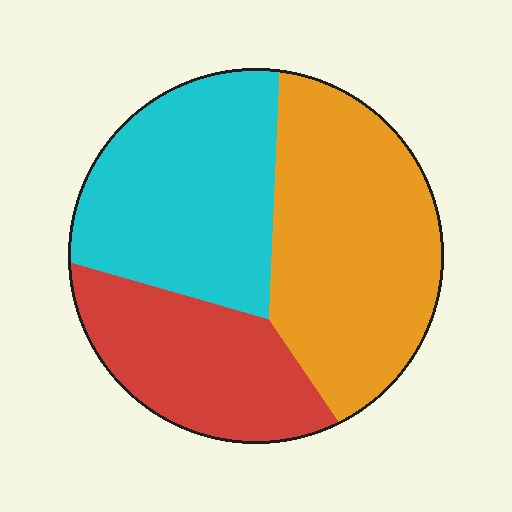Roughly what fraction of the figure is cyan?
Cyan takes up about one third (1/3) of the figure.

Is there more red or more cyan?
Cyan.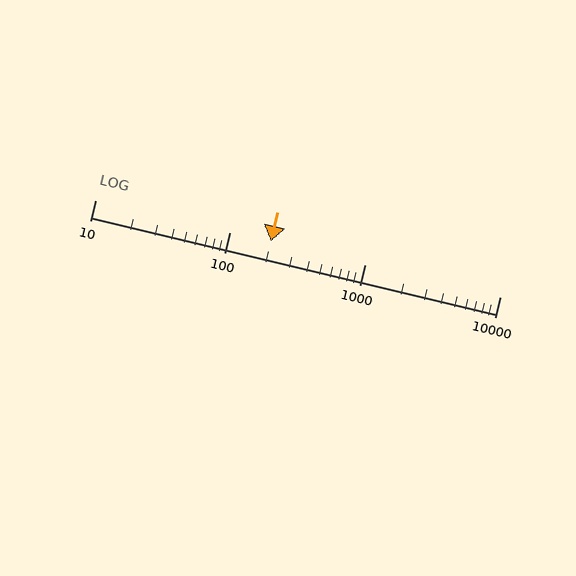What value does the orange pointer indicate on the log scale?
The pointer indicates approximately 200.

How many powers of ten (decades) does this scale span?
The scale spans 3 decades, from 10 to 10000.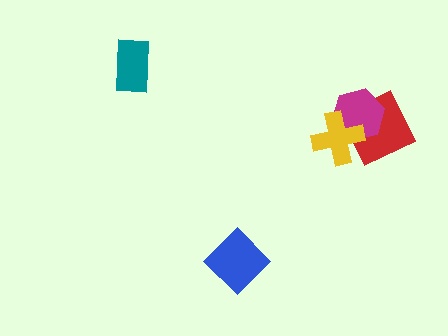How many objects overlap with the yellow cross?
2 objects overlap with the yellow cross.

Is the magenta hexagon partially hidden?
Yes, it is partially covered by another shape.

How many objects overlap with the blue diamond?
0 objects overlap with the blue diamond.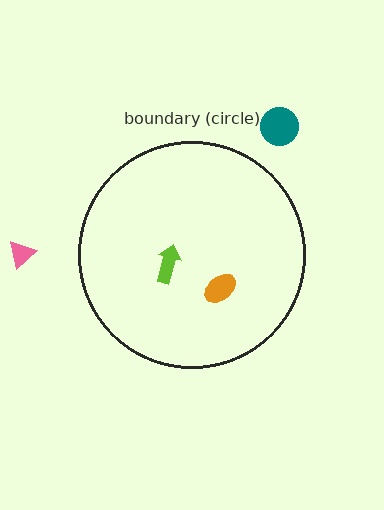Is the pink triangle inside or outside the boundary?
Outside.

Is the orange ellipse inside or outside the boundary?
Inside.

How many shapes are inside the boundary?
2 inside, 2 outside.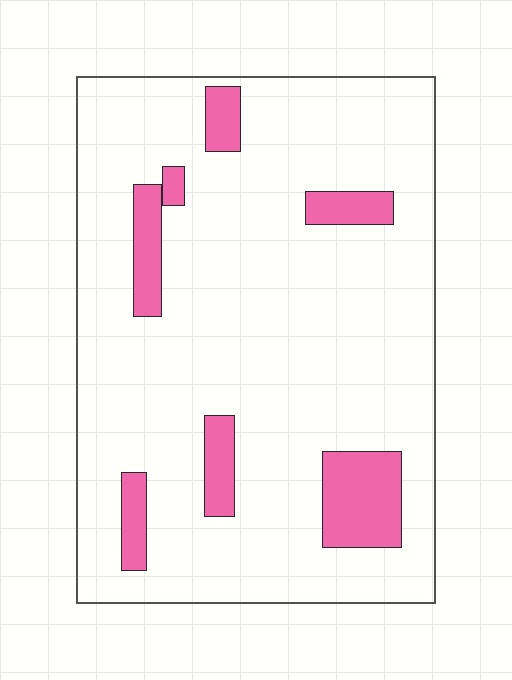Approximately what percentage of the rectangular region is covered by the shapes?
Approximately 10%.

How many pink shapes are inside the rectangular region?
7.